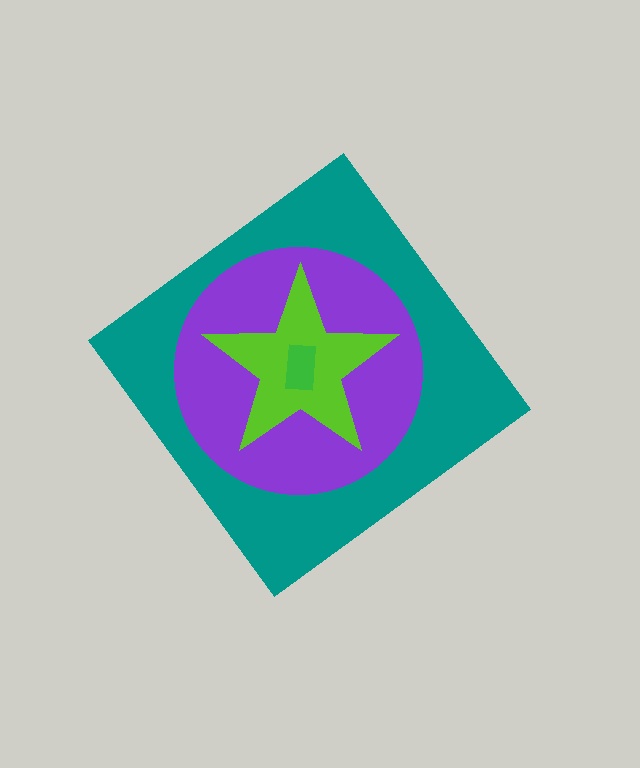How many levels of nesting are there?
4.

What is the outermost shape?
The teal diamond.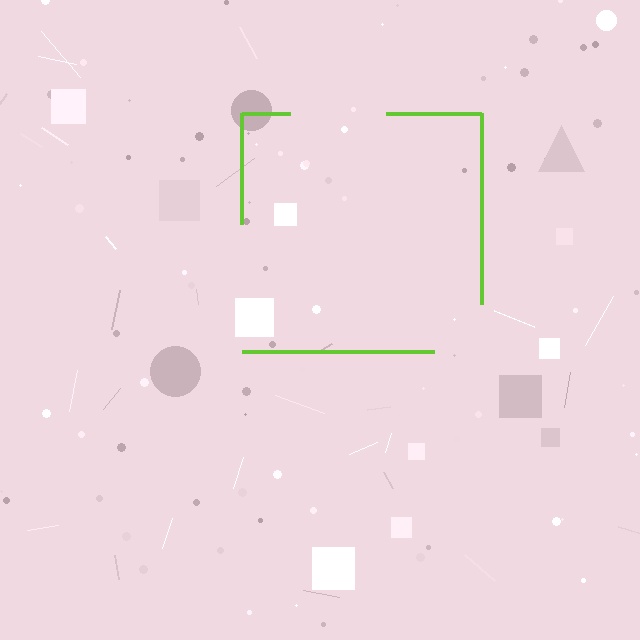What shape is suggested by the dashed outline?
The dashed outline suggests a square.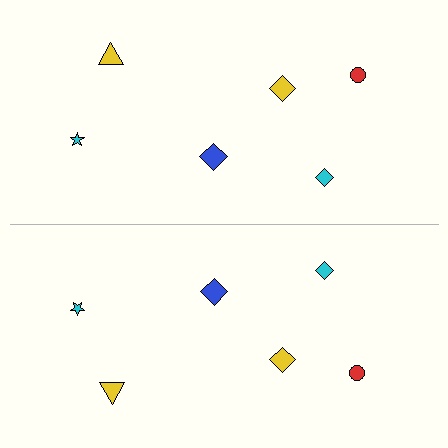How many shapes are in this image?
There are 12 shapes in this image.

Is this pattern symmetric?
Yes, this pattern has bilateral (reflection) symmetry.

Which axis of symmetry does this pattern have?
The pattern has a horizontal axis of symmetry running through the center of the image.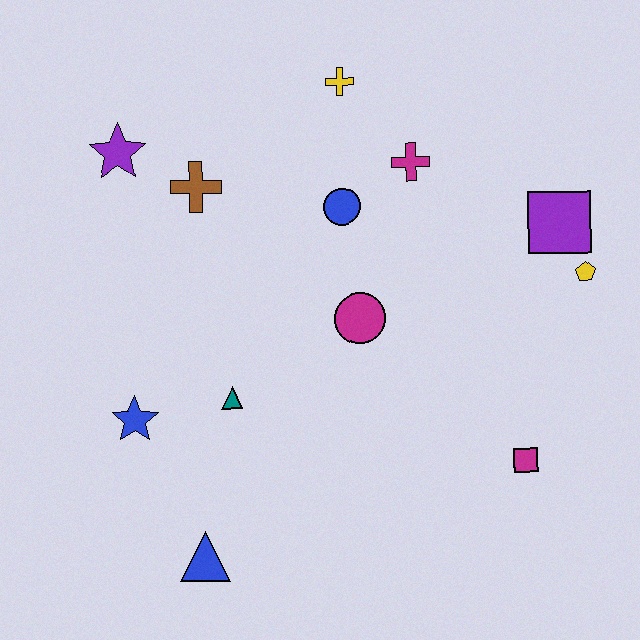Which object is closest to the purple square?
The yellow pentagon is closest to the purple square.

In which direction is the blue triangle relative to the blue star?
The blue triangle is below the blue star.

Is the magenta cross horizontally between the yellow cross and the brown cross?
No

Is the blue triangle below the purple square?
Yes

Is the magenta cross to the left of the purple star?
No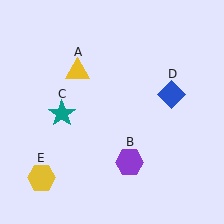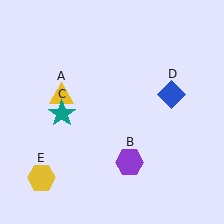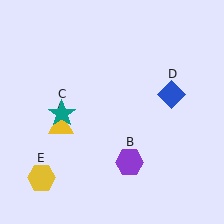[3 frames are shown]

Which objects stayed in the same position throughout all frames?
Purple hexagon (object B) and teal star (object C) and blue diamond (object D) and yellow hexagon (object E) remained stationary.